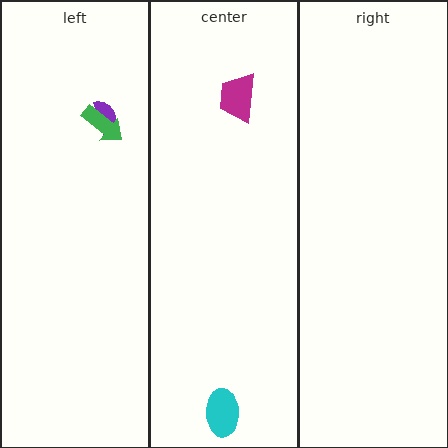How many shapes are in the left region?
2.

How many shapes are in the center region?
2.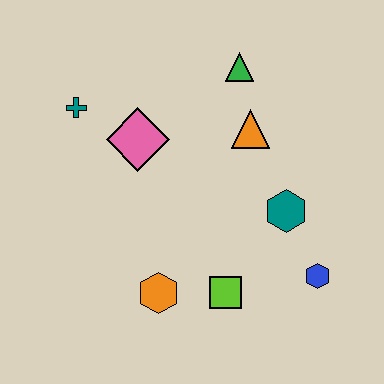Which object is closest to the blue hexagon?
The teal hexagon is closest to the blue hexagon.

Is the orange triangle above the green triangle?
No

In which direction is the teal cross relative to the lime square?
The teal cross is above the lime square.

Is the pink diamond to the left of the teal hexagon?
Yes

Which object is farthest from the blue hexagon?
The teal cross is farthest from the blue hexagon.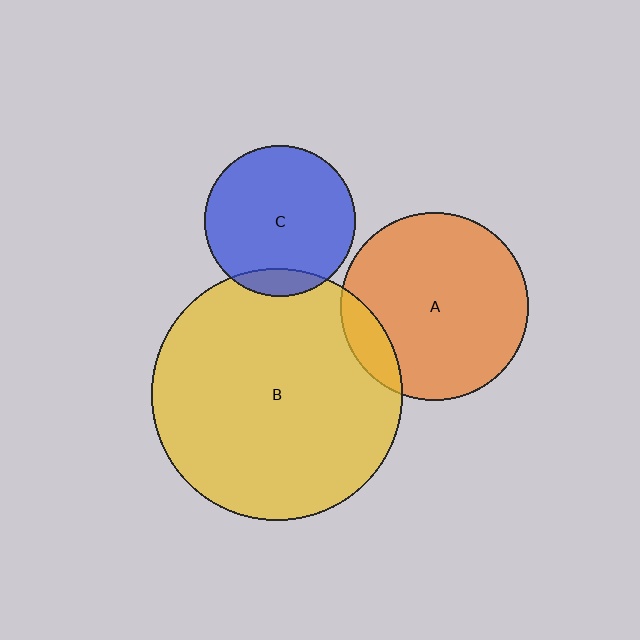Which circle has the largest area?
Circle B (yellow).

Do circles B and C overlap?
Yes.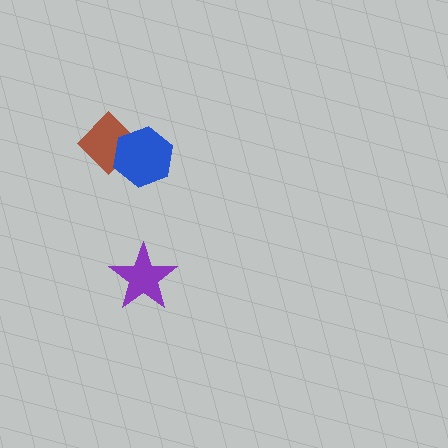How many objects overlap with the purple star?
0 objects overlap with the purple star.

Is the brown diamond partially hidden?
Yes, it is partially covered by another shape.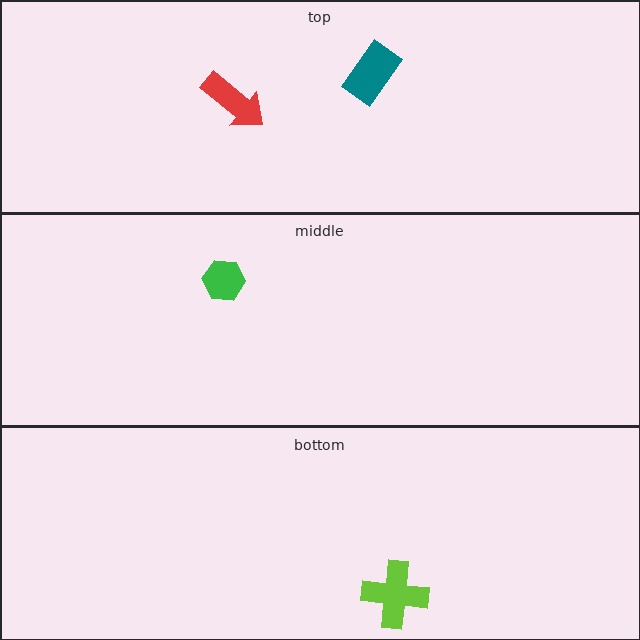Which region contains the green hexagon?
The middle region.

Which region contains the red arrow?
The top region.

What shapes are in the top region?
The teal rectangle, the red arrow.